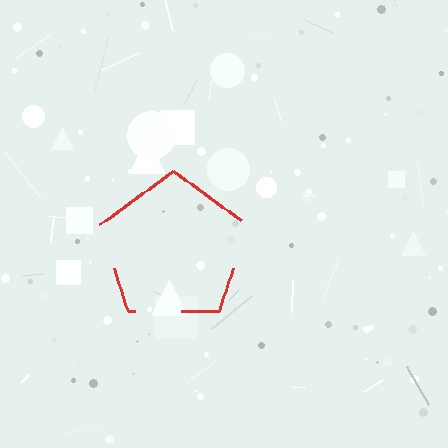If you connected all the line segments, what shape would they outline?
They would outline a pentagon.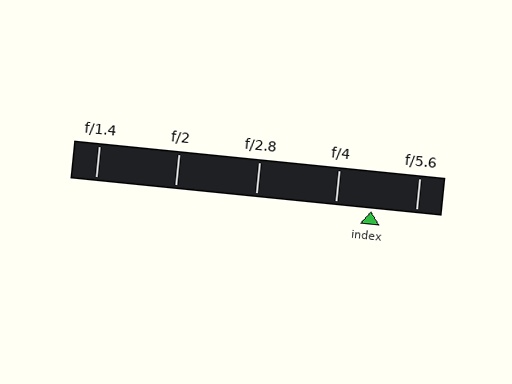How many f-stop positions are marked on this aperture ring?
There are 5 f-stop positions marked.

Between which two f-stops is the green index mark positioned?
The index mark is between f/4 and f/5.6.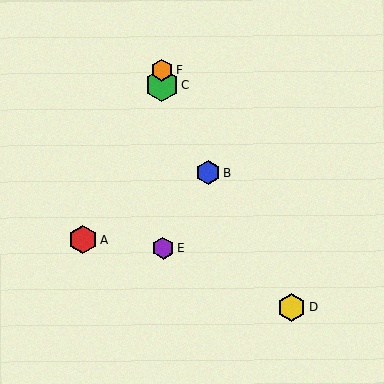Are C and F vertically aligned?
Yes, both are at x≈162.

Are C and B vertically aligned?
No, C is at x≈162 and B is at x≈208.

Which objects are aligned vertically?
Objects C, E, F are aligned vertically.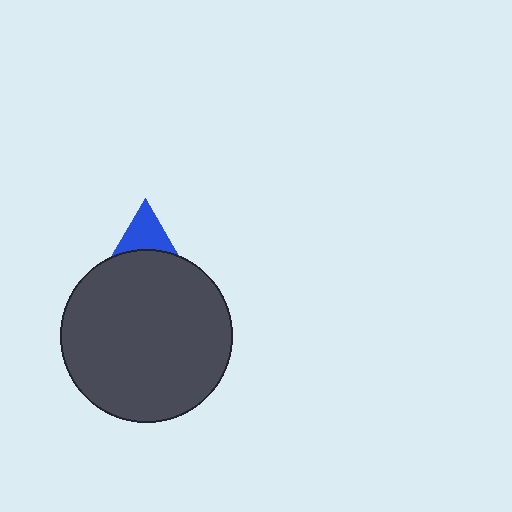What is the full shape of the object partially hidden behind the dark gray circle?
The partially hidden object is a blue triangle.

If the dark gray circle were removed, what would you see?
You would see the complete blue triangle.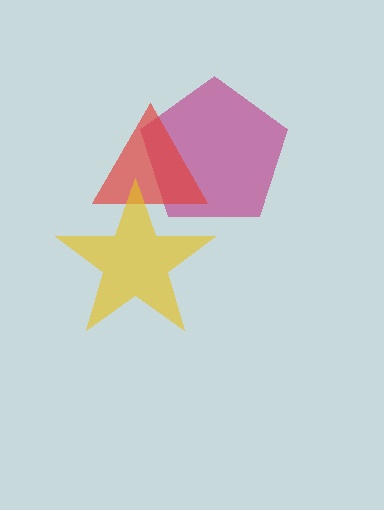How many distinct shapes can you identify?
There are 3 distinct shapes: a magenta pentagon, a red triangle, a yellow star.